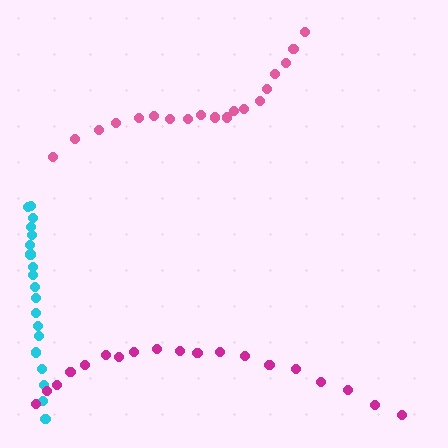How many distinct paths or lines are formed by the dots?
There are 3 distinct paths.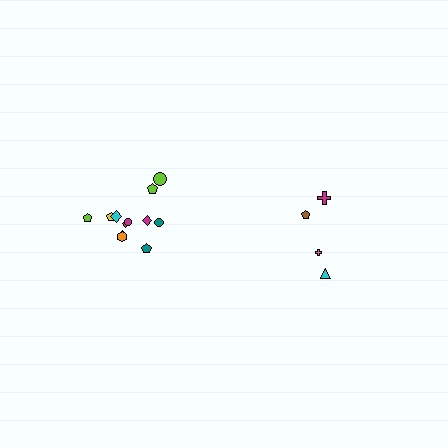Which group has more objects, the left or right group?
The left group.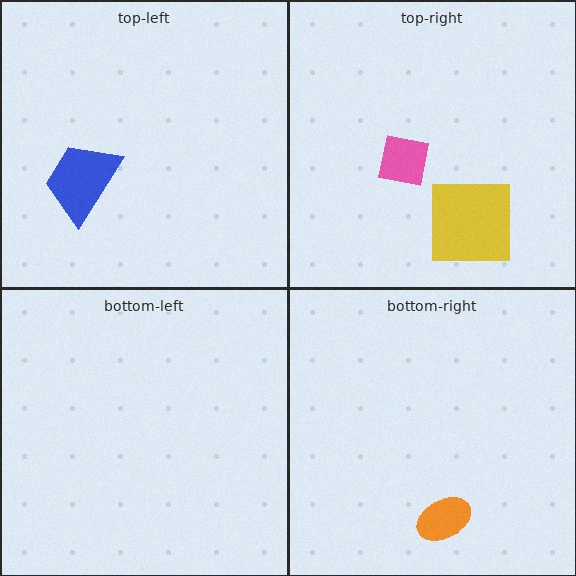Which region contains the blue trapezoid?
The top-left region.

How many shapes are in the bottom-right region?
1.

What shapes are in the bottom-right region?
The orange ellipse.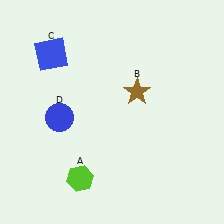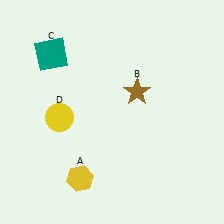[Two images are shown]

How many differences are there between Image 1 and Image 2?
There are 3 differences between the two images.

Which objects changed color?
A changed from lime to yellow. C changed from blue to teal. D changed from blue to yellow.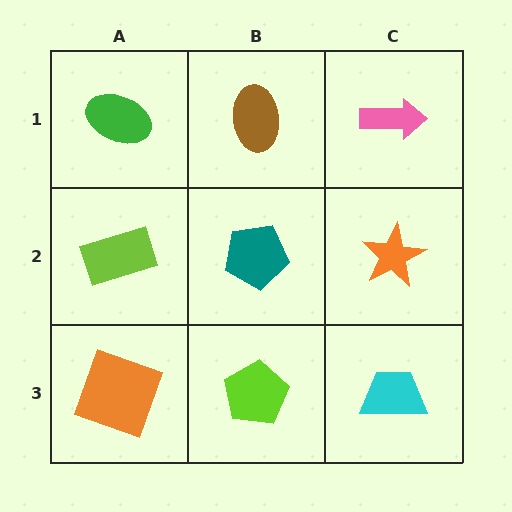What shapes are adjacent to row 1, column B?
A teal pentagon (row 2, column B), a green ellipse (row 1, column A), a pink arrow (row 1, column C).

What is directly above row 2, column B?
A brown ellipse.